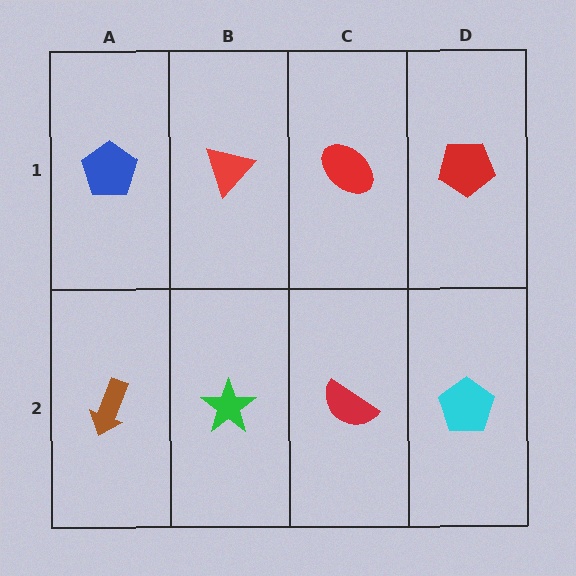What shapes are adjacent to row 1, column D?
A cyan pentagon (row 2, column D), a red ellipse (row 1, column C).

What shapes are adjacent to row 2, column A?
A blue pentagon (row 1, column A), a green star (row 2, column B).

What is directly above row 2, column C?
A red ellipse.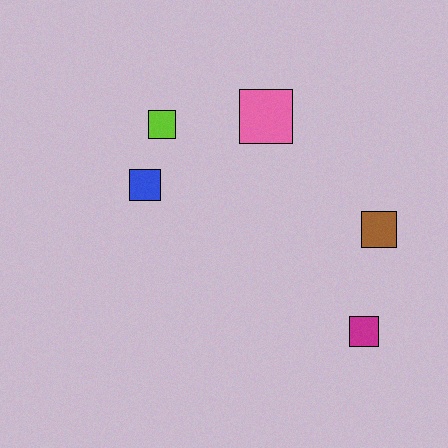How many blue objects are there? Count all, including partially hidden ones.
There is 1 blue object.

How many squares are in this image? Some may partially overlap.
There are 5 squares.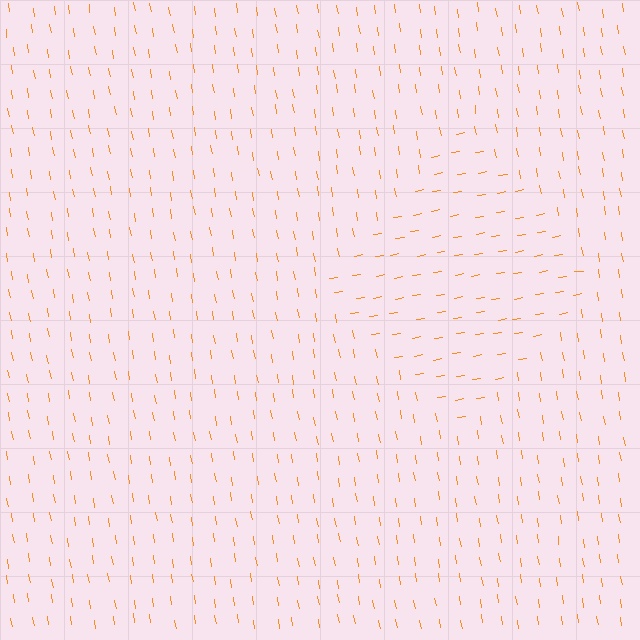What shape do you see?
I see a diamond.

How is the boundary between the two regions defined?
The boundary is defined purely by a change in line orientation (approximately 90 degrees difference). All lines are the same color and thickness.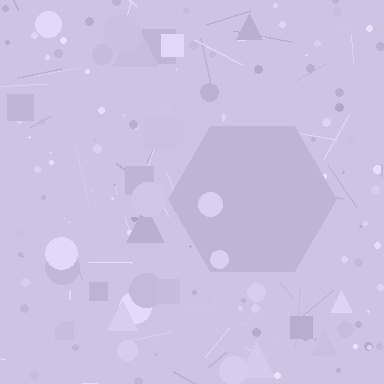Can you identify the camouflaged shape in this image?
The camouflaged shape is a hexagon.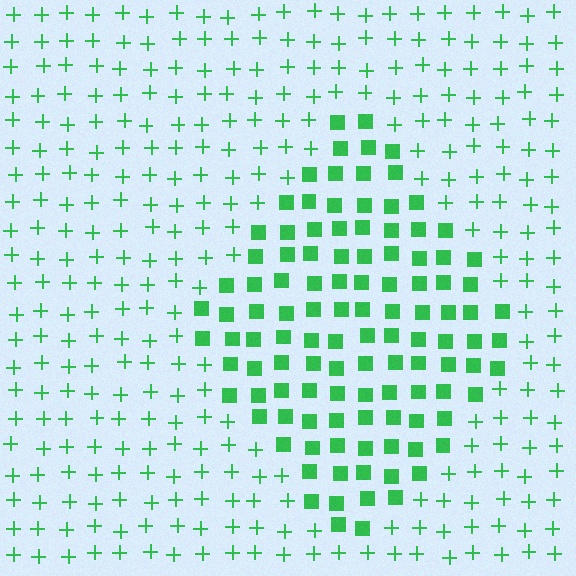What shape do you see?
I see a diamond.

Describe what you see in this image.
The image is filled with small green elements arranged in a uniform grid. A diamond-shaped region contains squares, while the surrounding area contains plus signs. The boundary is defined purely by the change in element shape.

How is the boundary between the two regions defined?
The boundary is defined by a change in element shape: squares inside vs. plus signs outside. All elements share the same color and spacing.